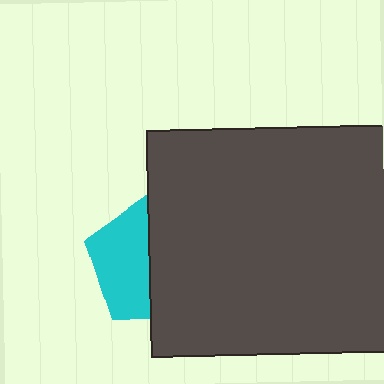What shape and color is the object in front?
The object in front is a dark gray rectangle.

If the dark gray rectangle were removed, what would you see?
You would see the complete cyan pentagon.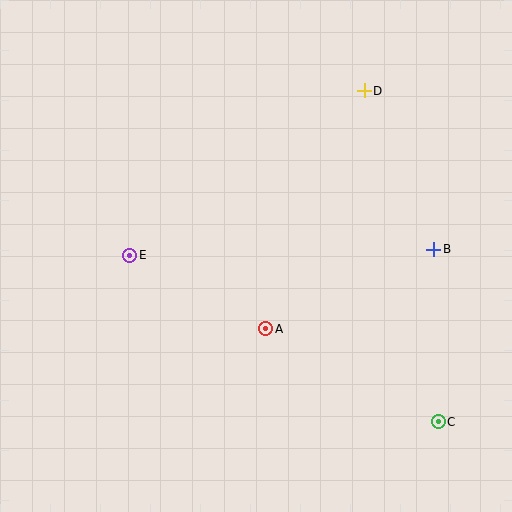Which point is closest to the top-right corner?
Point D is closest to the top-right corner.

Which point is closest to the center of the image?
Point A at (266, 329) is closest to the center.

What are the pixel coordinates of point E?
Point E is at (130, 255).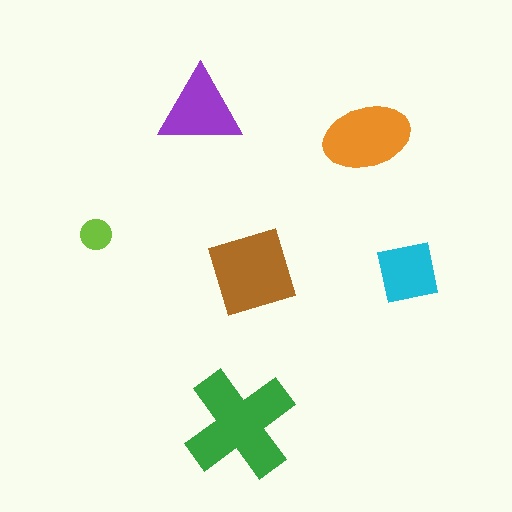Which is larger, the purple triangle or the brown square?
The brown square.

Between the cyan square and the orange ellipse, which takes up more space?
The orange ellipse.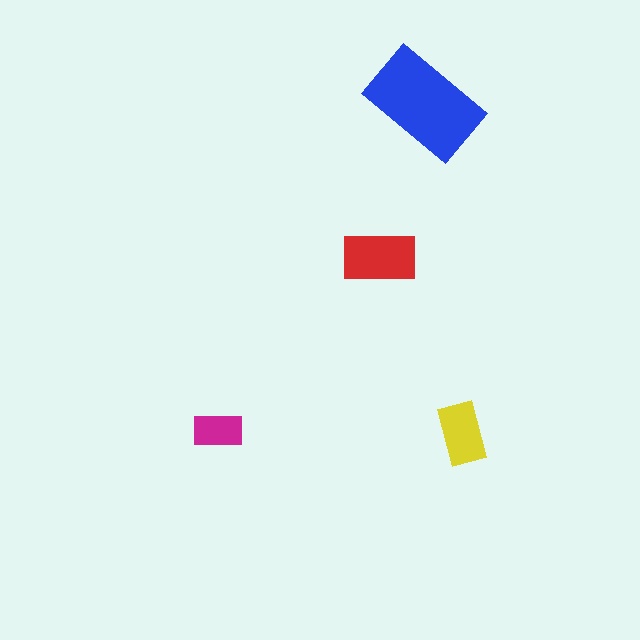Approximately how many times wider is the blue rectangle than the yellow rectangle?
About 2 times wider.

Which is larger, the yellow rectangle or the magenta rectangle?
The yellow one.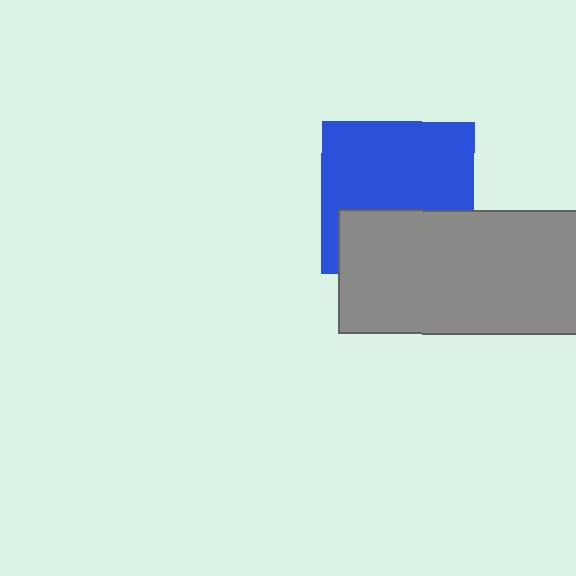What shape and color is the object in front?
The object in front is a gray rectangle.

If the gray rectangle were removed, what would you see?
You would see the complete blue square.